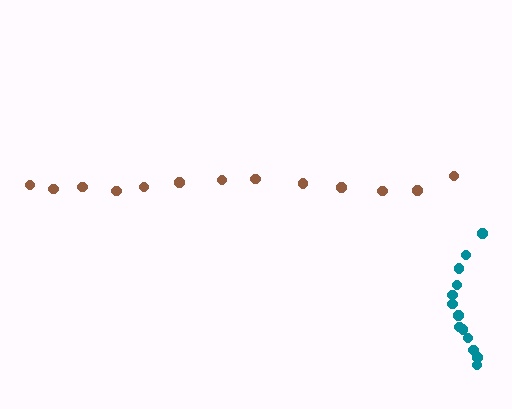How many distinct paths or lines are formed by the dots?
There are 2 distinct paths.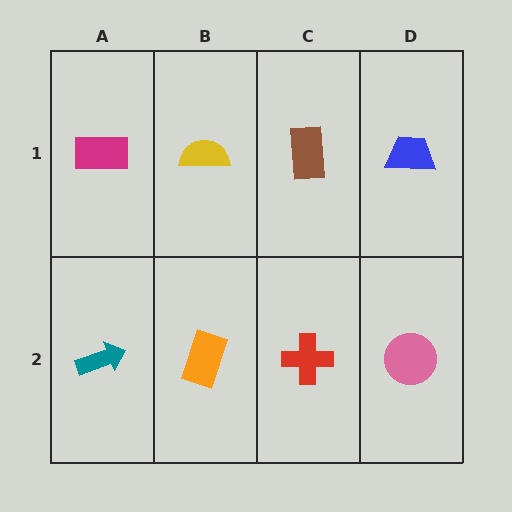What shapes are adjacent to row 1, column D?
A pink circle (row 2, column D), a brown rectangle (row 1, column C).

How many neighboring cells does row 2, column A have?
2.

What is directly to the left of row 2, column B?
A teal arrow.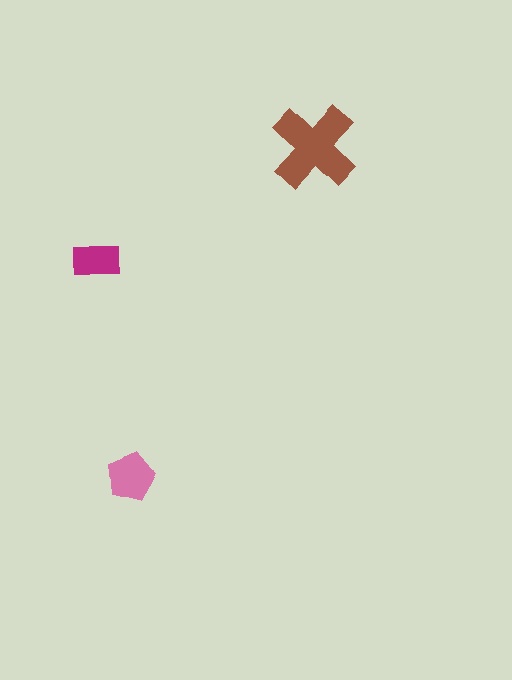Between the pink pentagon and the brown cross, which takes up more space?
The brown cross.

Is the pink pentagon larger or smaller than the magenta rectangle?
Larger.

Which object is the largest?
The brown cross.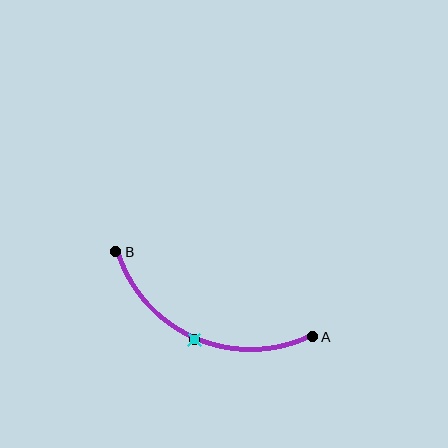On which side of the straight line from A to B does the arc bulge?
The arc bulges below the straight line connecting A and B.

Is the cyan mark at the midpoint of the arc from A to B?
Yes. The cyan mark lies on the arc at equal arc-length from both A and B — it is the arc midpoint.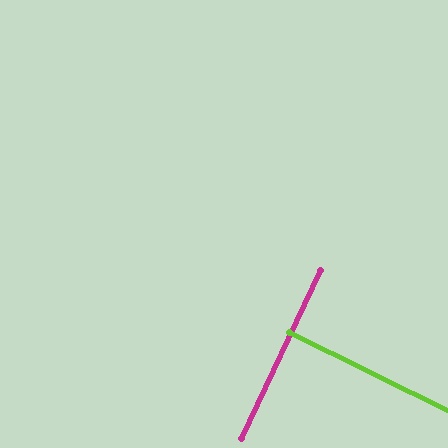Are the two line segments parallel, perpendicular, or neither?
Perpendicular — they meet at approximately 89°.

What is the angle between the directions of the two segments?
Approximately 89 degrees.